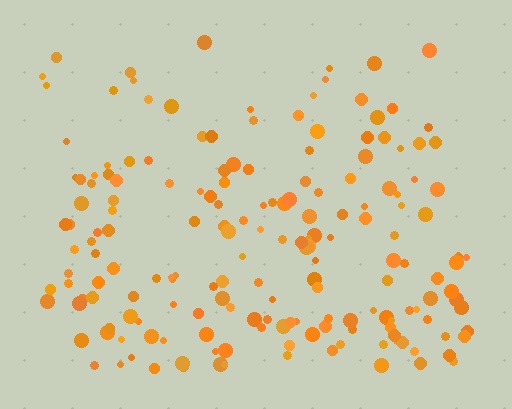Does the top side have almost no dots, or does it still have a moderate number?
Still a moderate number, just noticeably fewer than the bottom.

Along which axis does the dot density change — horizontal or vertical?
Vertical.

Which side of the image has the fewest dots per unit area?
The top.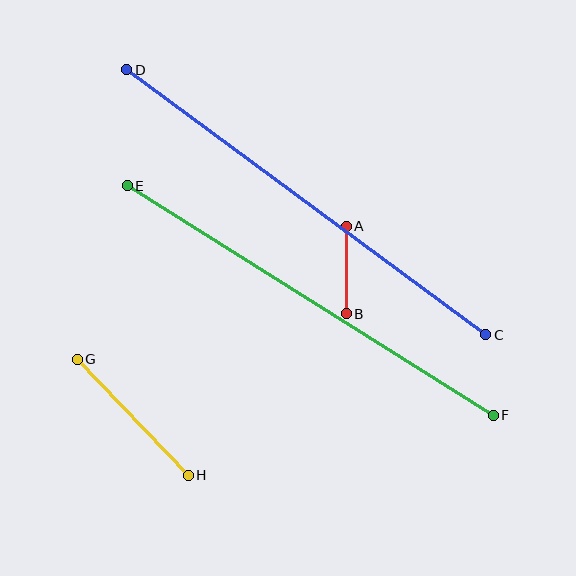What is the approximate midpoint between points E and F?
The midpoint is at approximately (310, 300) pixels.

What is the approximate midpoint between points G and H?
The midpoint is at approximately (133, 417) pixels.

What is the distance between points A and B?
The distance is approximately 88 pixels.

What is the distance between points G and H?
The distance is approximately 161 pixels.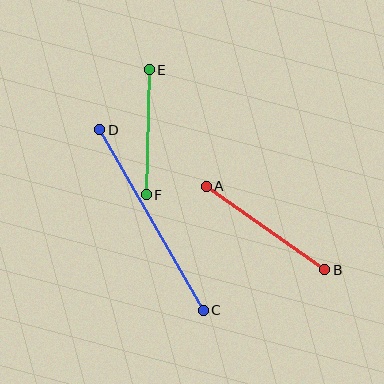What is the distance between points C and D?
The distance is approximately 208 pixels.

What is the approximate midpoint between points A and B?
The midpoint is at approximately (266, 228) pixels.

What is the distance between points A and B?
The distance is approximately 145 pixels.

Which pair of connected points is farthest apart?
Points C and D are farthest apart.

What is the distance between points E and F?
The distance is approximately 125 pixels.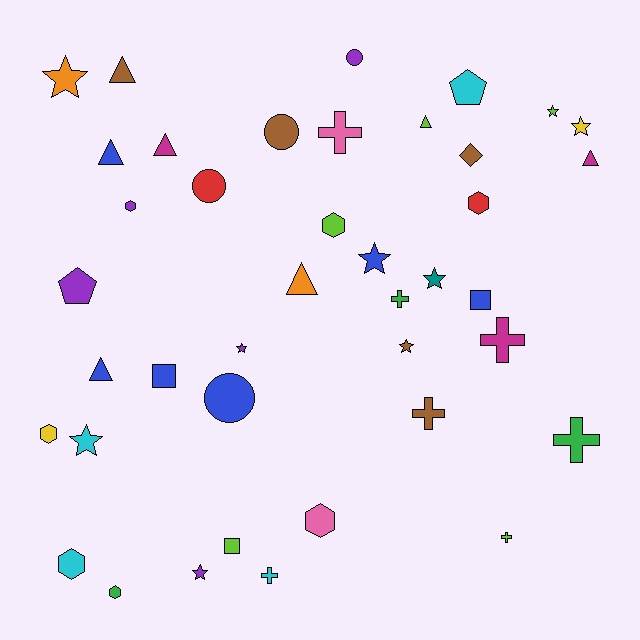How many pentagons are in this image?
There are 2 pentagons.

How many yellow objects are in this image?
There are 2 yellow objects.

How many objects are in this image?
There are 40 objects.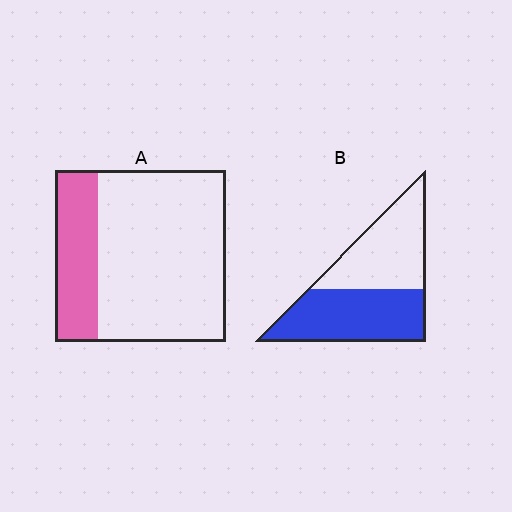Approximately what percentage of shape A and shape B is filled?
A is approximately 25% and B is approximately 50%.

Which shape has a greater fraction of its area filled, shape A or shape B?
Shape B.